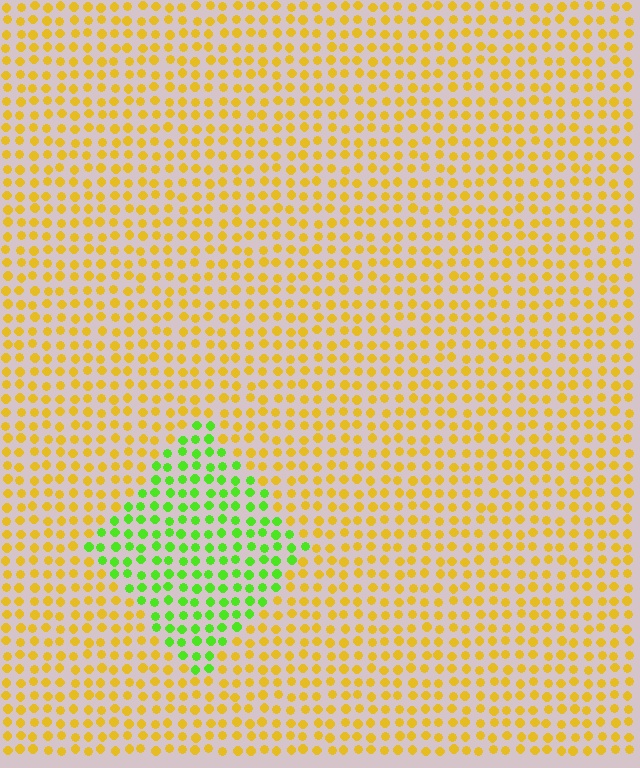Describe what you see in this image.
The image is filled with small yellow elements in a uniform arrangement. A diamond-shaped region is visible where the elements are tinted to a slightly different hue, forming a subtle color boundary.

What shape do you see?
I see a diamond.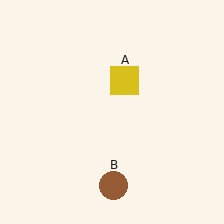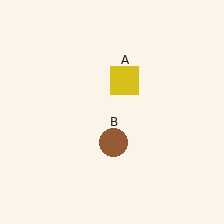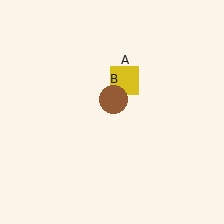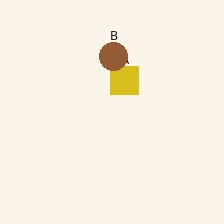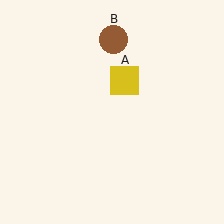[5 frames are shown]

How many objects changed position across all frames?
1 object changed position: brown circle (object B).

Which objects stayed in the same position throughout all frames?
Yellow square (object A) remained stationary.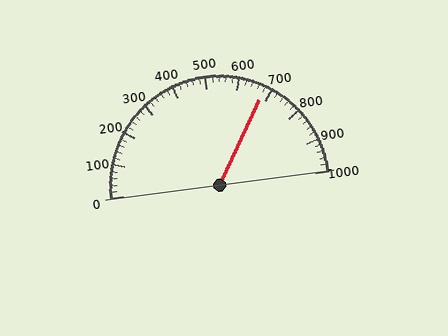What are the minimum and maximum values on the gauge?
The gauge ranges from 0 to 1000.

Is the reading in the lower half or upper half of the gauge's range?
The reading is in the upper half of the range (0 to 1000).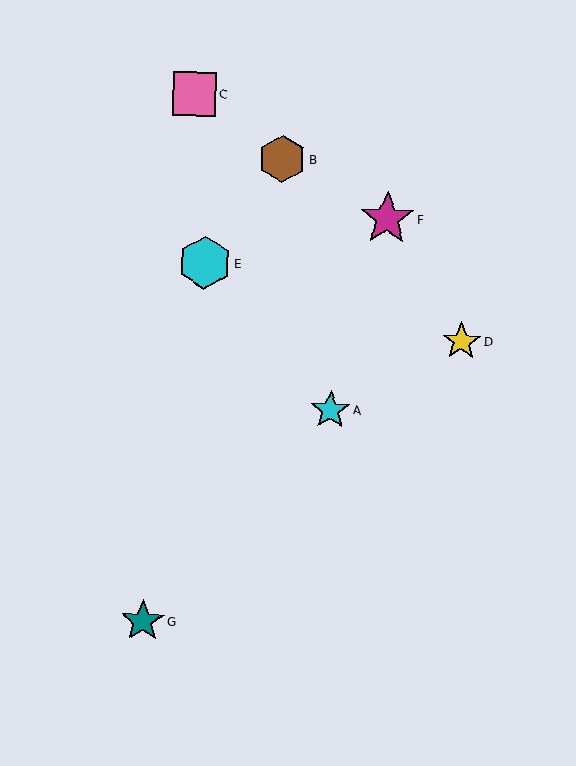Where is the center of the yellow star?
The center of the yellow star is at (461, 341).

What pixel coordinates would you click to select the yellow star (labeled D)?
Click at (461, 341) to select the yellow star D.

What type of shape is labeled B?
Shape B is a brown hexagon.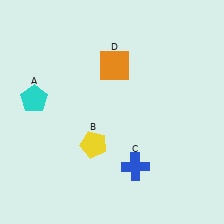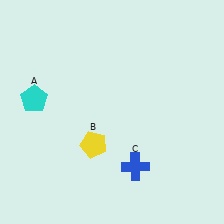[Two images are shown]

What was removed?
The orange square (D) was removed in Image 2.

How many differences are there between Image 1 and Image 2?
There is 1 difference between the two images.